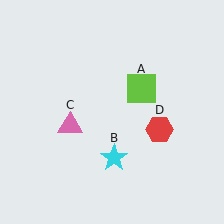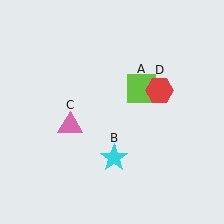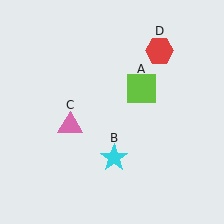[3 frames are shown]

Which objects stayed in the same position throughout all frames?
Lime square (object A) and cyan star (object B) and pink triangle (object C) remained stationary.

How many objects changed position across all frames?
1 object changed position: red hexagon (object D).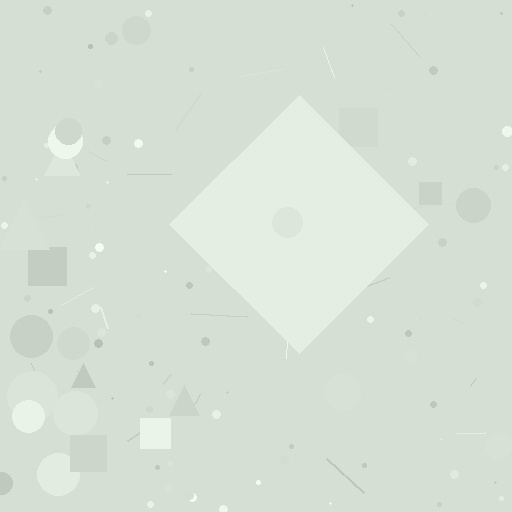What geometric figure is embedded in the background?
A diamond is embedded in the background.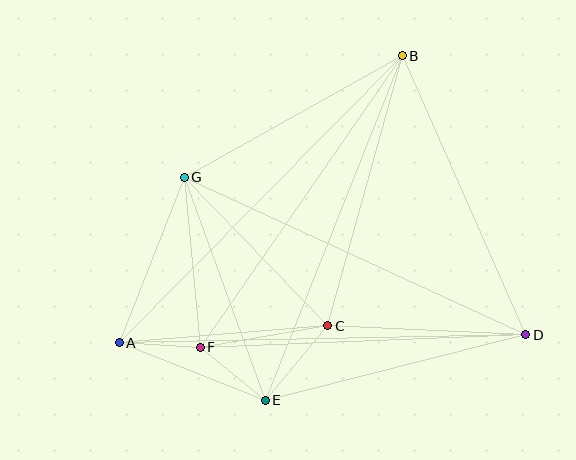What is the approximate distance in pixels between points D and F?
The distance between D and F is approximately 325 pixels.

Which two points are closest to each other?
Points A and F are closest to each other.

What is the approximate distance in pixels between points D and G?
The distance between D and G is approximately 376 pixels.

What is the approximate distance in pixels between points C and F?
The distance between C and F is approximately 129 pixels.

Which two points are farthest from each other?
Points A and D are farthest from each other.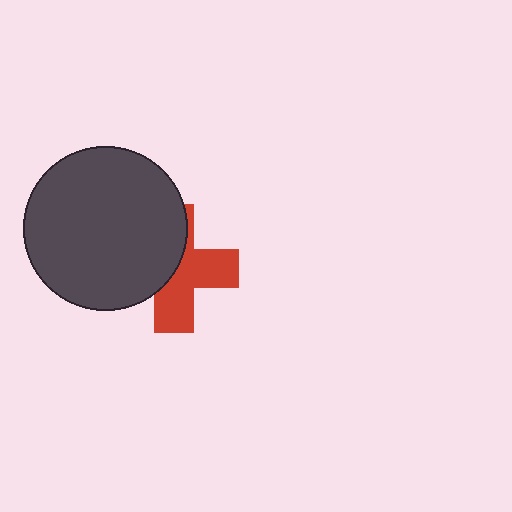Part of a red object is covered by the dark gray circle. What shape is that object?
It is a cross.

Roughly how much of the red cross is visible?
About half of it is visible (roughly 52%).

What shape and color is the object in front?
The object in front is a dark gray circle.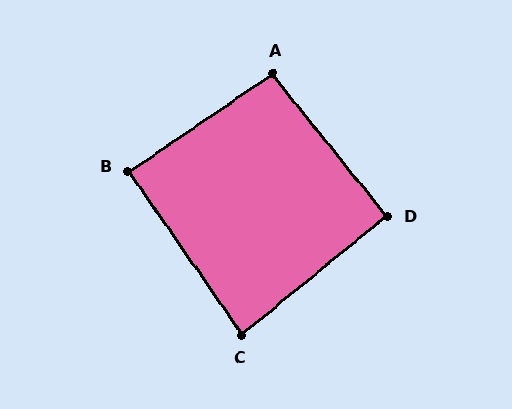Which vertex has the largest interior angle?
A, at approximately 95 degrees.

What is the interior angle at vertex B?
Approximately 89 degrees (approximately right).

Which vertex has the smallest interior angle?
C, at approximately 85 degrees.